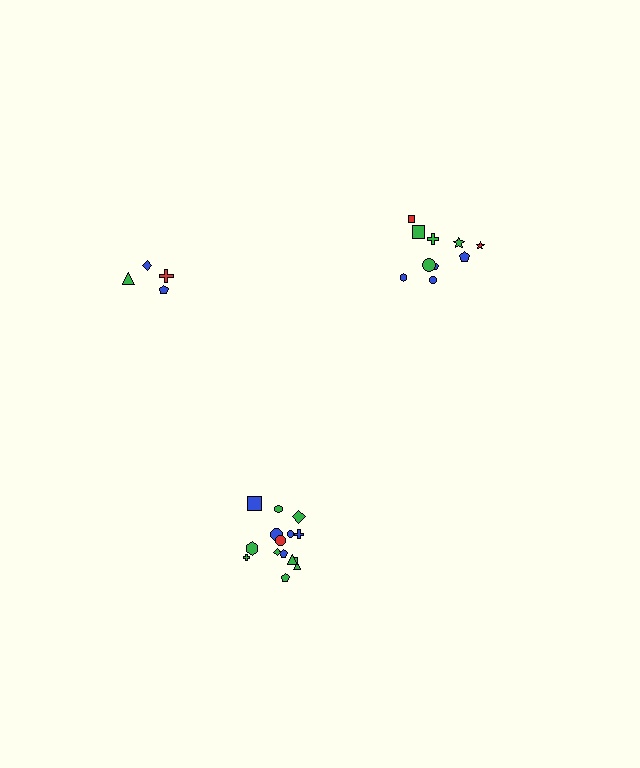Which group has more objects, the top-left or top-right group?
The top-right group.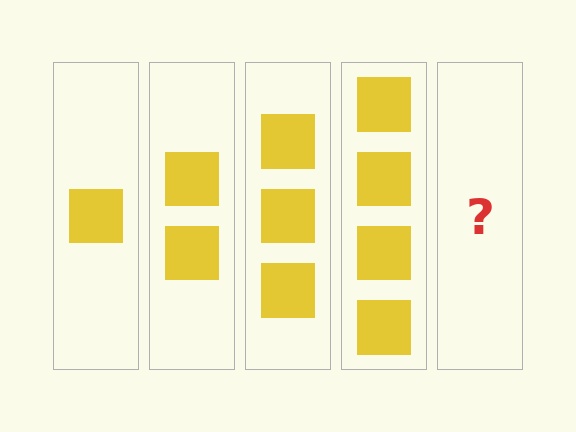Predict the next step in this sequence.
The next step is 5 squares.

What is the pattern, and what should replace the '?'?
The pattern is that each step adds one more square. The '?' should be 5 squares.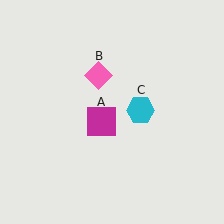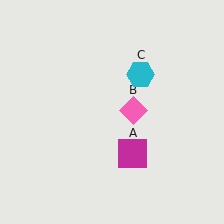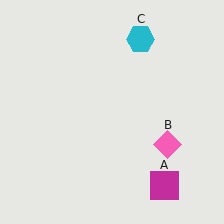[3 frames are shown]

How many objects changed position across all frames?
3 objects changed position: magenta square (object A), pink diamond (object B), cyan hexagon (object C).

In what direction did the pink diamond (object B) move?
The pink diamond (object B) moved down and to the right.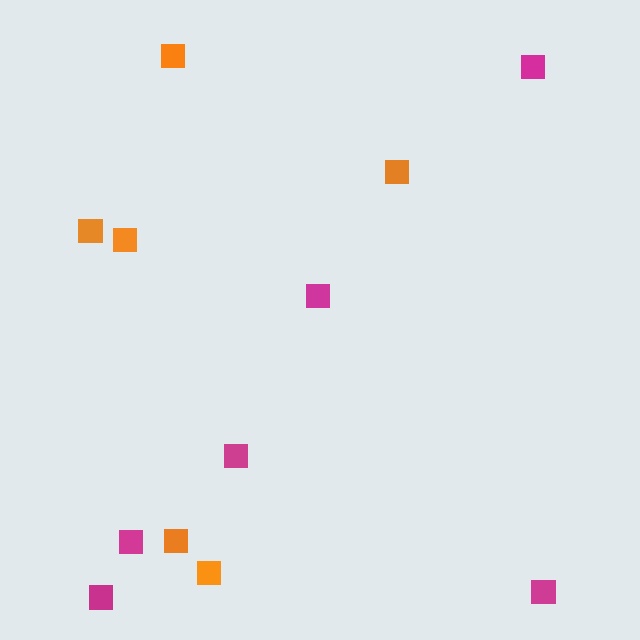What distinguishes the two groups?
There are 2 groups: one group of magenta squares (6) and one group of orange squares (6).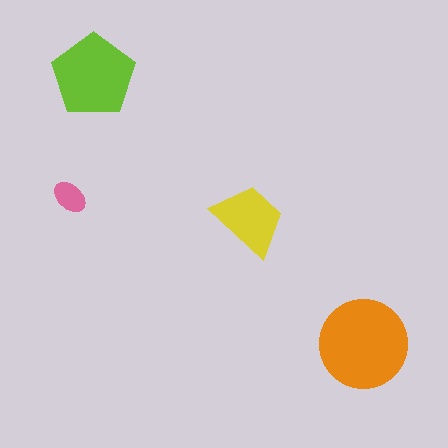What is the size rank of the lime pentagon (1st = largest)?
2nd.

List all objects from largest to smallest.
The orange circle, the lime pentagon, the yellow trapezoid, the pink ellipse.